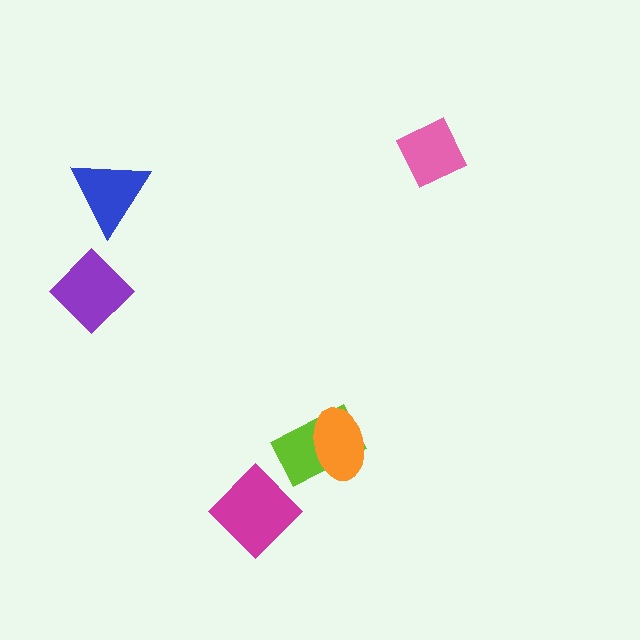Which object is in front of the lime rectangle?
The orange ellipse is in front of the lime rectangle.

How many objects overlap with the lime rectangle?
1 object overlaps with the lime rectangle.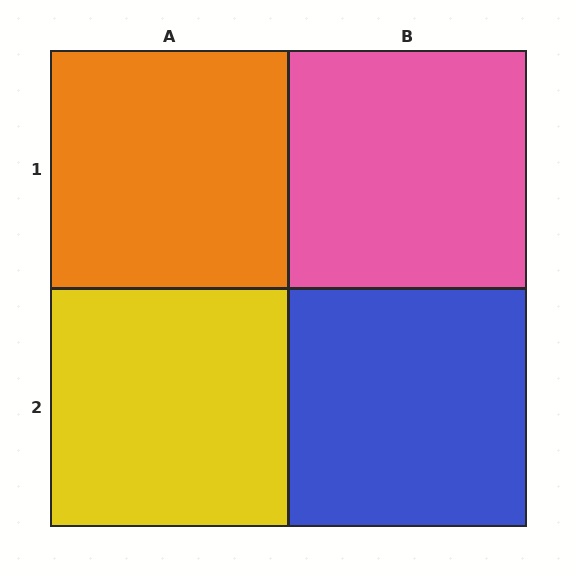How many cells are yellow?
1 cell is yellow.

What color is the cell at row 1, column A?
Orange.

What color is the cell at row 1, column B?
Pink.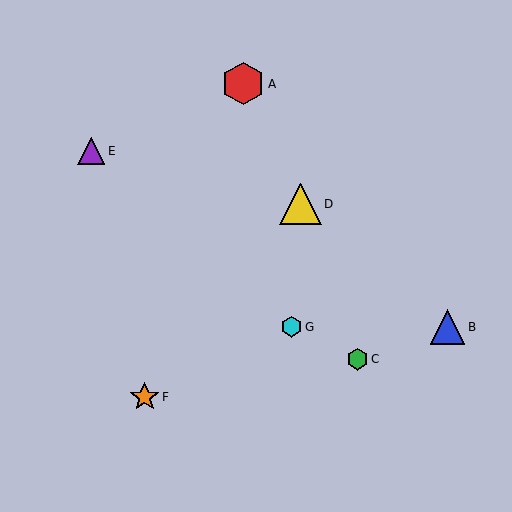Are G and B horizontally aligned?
Yes, both are at y≈327.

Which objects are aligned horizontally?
Objects B, G are aligned horizontally.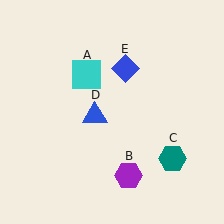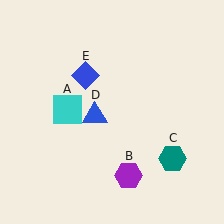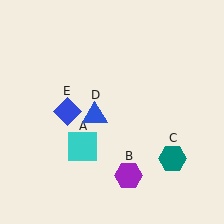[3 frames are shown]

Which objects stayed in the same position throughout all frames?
Purple hexagon (object B) and teal hexagon (object C) and blue triangle (object D) remained stationary.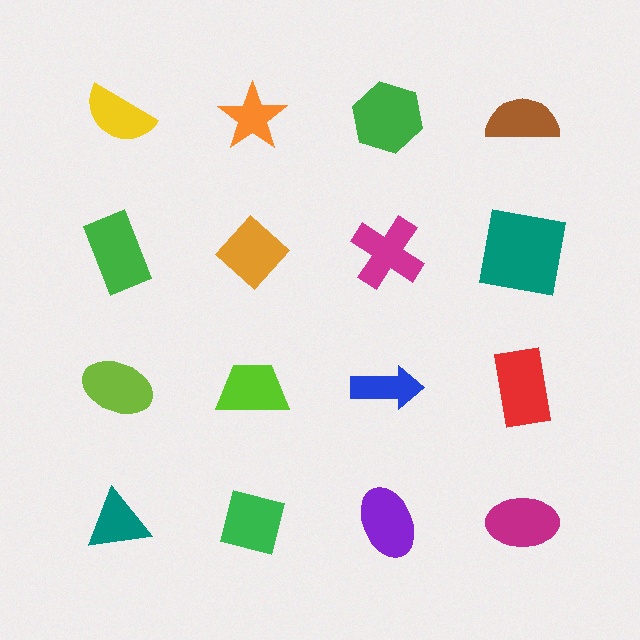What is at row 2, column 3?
A magenta cross.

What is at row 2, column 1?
A green rectangle.